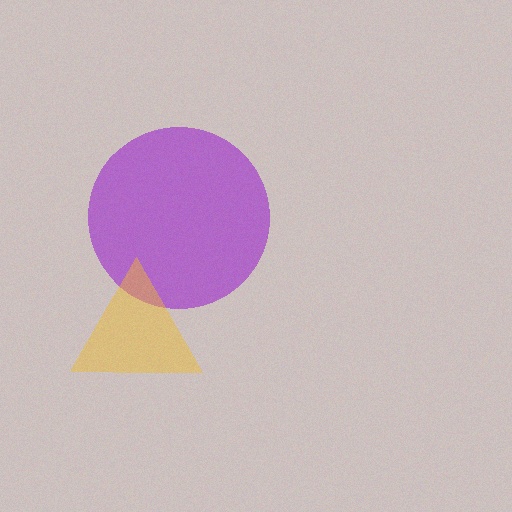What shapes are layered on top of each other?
The layered shapes are: a purple circle, a yellow triangle.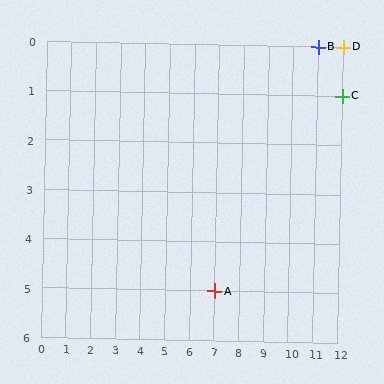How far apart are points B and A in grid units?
Points B and A are 4 columns and 5 rows apart (about 6.4 grid units diagonally).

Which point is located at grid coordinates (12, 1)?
Point C is at (12, 1).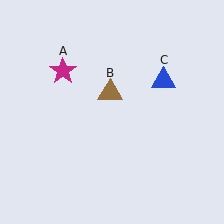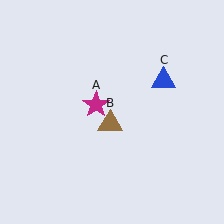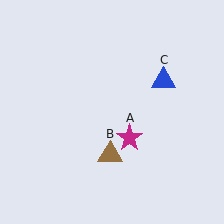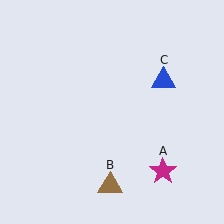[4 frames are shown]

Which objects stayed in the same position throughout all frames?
Blue triangle (object C) remained stationary.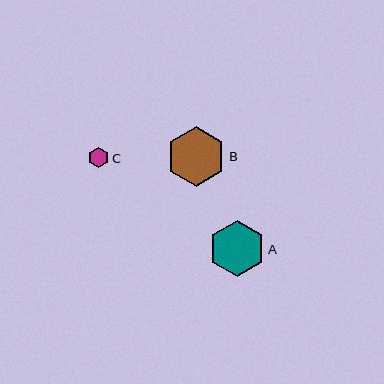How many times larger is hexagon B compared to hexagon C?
Hexagon B is approximately 2.9 times the size of hexagon C.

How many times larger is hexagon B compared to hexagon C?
Hexagon B is approximately 2.9 times the size of hexagon C.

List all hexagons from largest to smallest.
From largest to smallest: B, A, C.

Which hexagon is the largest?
Hexagon B is the largest with a size of approximately 60 pixels.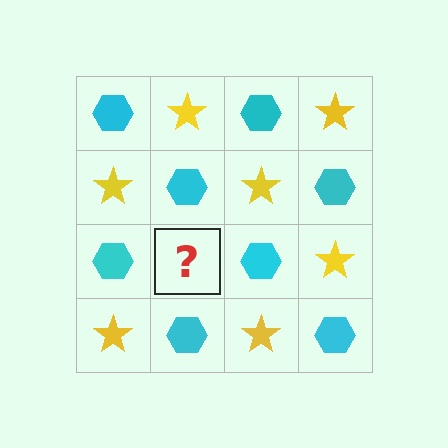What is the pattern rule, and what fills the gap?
The rule is that it alternates cyan hexagon and yellow star in a checkerboard pattern. The gap should be filled with a yellow star.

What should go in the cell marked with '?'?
The missing cell should contain a yellow star.